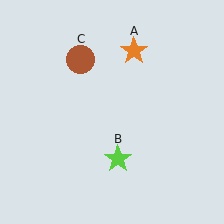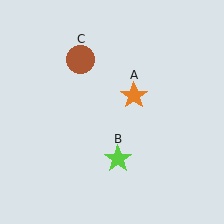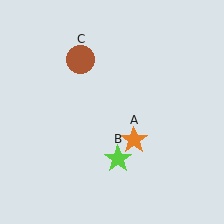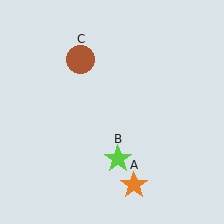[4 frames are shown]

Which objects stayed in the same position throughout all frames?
Lime star (object B) and brown circle (object C) remained stationary.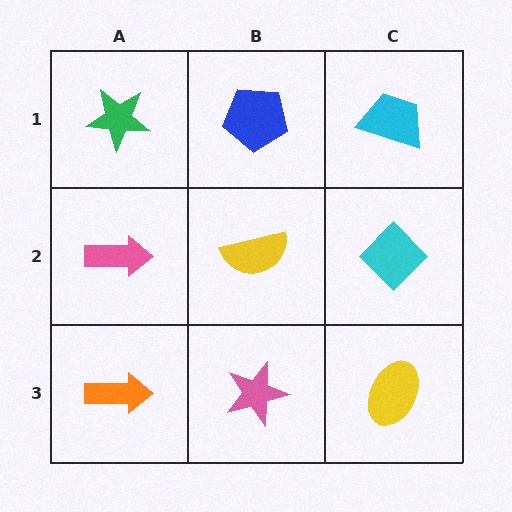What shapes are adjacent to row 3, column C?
A cyan diamond (row 2, column C), a pink star (row 3, column B).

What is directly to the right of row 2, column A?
A yellow semicircle.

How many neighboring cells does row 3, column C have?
2.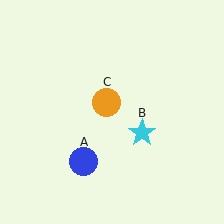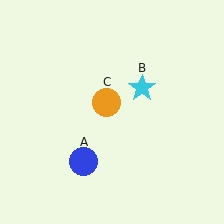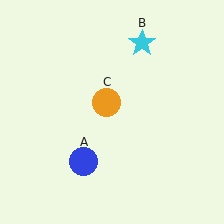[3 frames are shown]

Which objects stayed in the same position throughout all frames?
Blue circle (object A) and orange circle (object C) remained stationary.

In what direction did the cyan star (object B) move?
The cyan star (object B) moved up.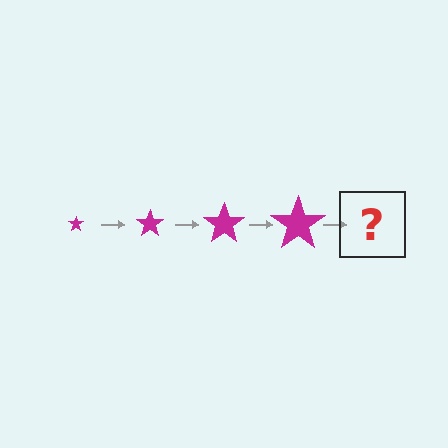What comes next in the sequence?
The next element should be a magenta star, larger than the previous one.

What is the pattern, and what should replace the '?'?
The pattern is that the star gets progressively larger each step. The '?' should be a magenta star, larger than the previous one.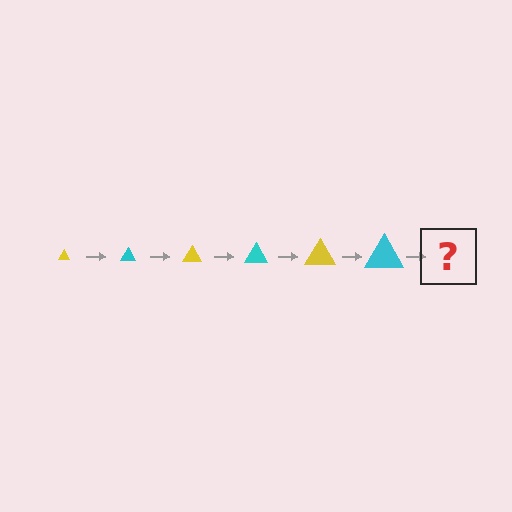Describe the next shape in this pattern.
It should be a yellow triangle, larger than the previous one.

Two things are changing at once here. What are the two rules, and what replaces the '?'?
The two rules are that the triangle grows larger each step and the color cycles through yellow and cyan. The '?' should be a yellow triangle, larger than the previous one.